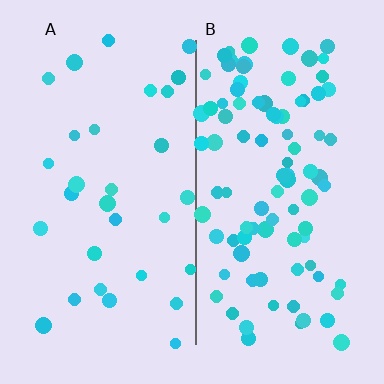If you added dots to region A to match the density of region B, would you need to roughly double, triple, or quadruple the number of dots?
Approximately triple.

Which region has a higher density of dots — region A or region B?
B (the right).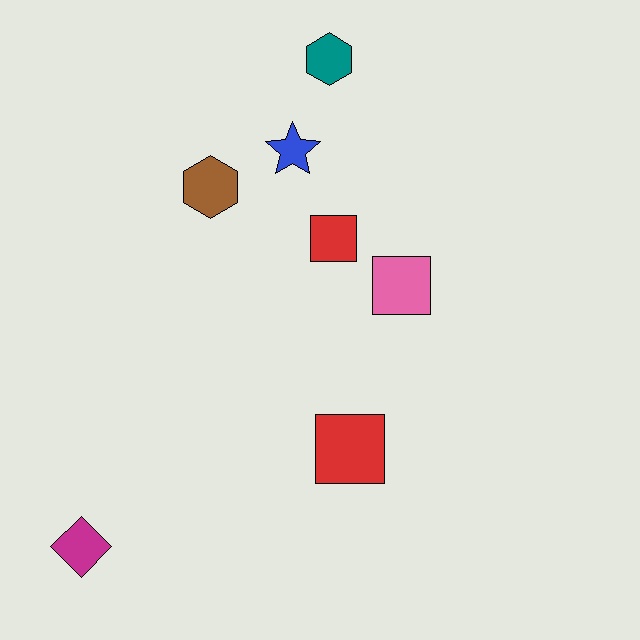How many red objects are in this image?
There are 2 red objects.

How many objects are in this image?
There are 7 objects.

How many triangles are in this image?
There are no triangles.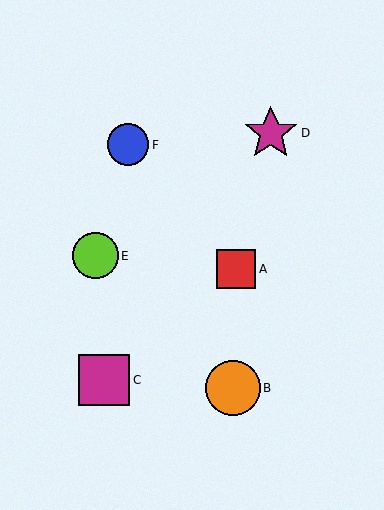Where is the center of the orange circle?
The center of the orange circle is at (233, 388).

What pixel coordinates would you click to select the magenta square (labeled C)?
Click at (104, 380) to select the magenta square C.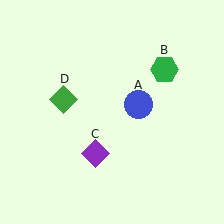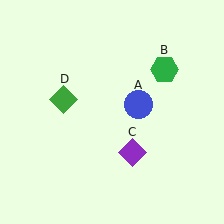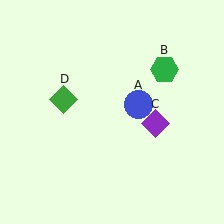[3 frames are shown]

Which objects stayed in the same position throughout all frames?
Blue circle (object A) and green hexagon (object B) and green diamond (object D) remained stationary.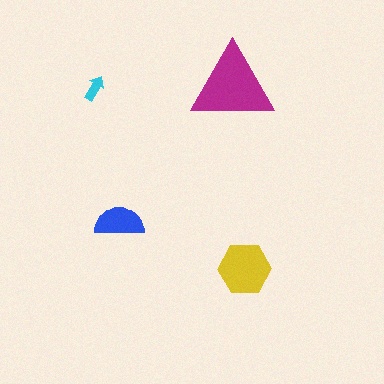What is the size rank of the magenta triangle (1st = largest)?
1st.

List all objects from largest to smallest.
The magenta triangle, the yellow hexagon, the blue semicircle, the cyan arrow.